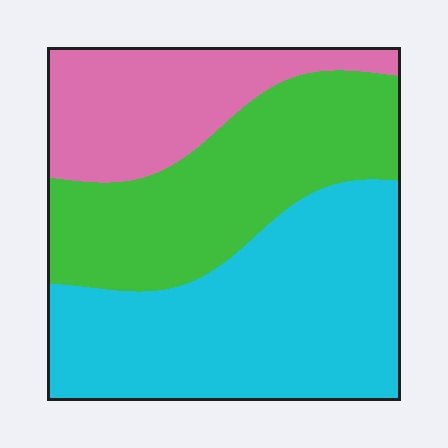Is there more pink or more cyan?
Cyan.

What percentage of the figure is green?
Green takes up about one third (1/3) of the figure.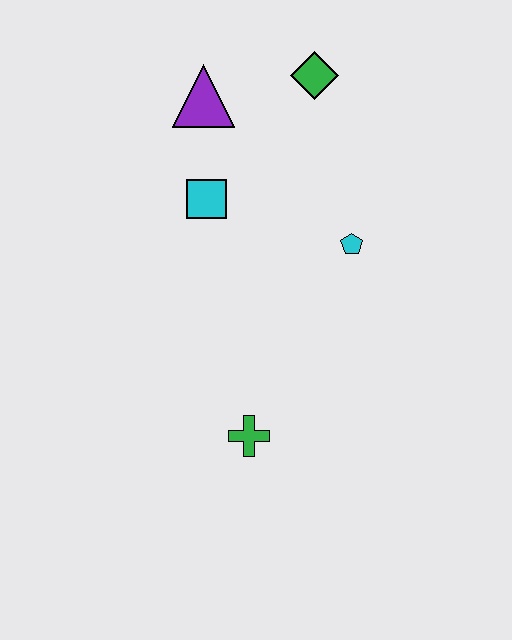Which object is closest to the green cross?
The cyan pentagon is closest to the green cross.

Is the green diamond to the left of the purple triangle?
No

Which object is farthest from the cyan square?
The green cross is farthest from the cyan square.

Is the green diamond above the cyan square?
Yes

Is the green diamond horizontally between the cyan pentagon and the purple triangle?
Yes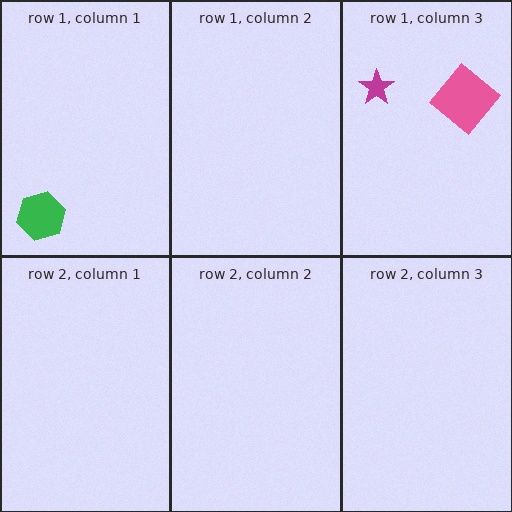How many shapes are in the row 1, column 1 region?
1.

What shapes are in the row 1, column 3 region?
The pink diamond, the magenta star.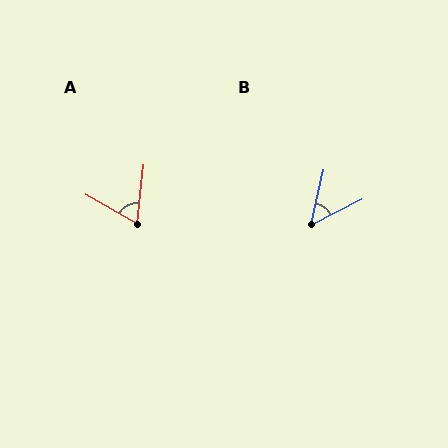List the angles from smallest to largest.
B (50°), A (66°).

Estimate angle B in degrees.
Approximately 50 degrees.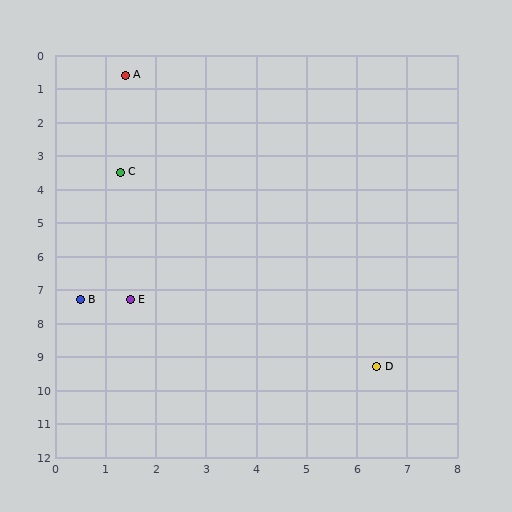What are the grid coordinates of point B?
Point B is at approximately (0.5, 7.3).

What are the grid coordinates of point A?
Point A is at approximately (1.4, 0.6).